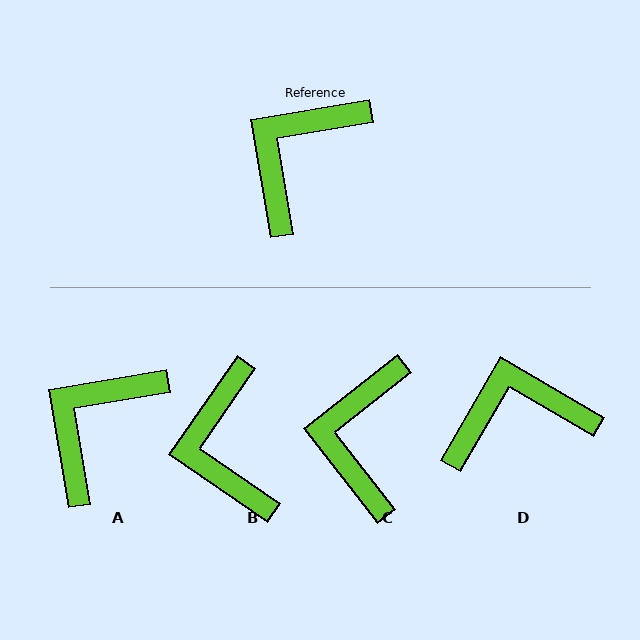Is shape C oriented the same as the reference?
No, it is off by about 29 degrees.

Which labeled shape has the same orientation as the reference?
A.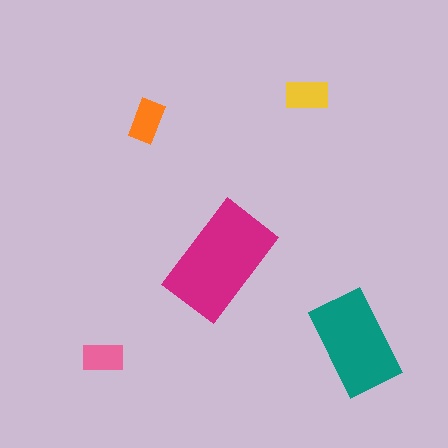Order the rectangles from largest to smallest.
the magenta one, the teal one, the yellow one, the orange one, the pink one.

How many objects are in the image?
There are 5 objects in the image.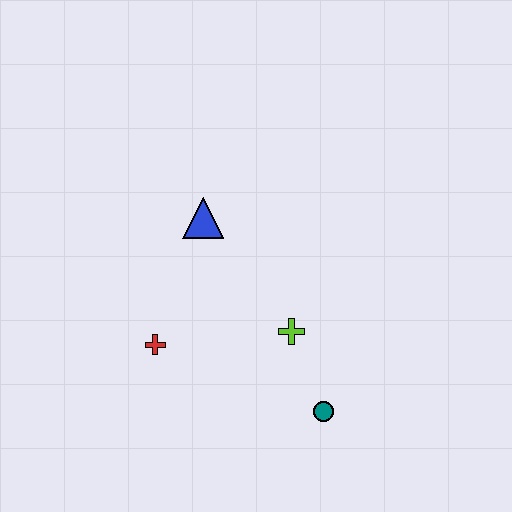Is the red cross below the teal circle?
No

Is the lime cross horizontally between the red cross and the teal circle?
Yes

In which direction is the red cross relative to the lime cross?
The red cross is to the left of the lime cross.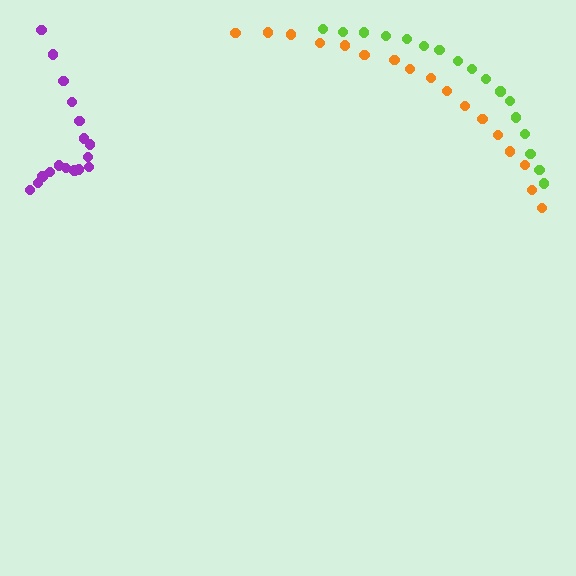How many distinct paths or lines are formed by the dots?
There are 3 distinct paths.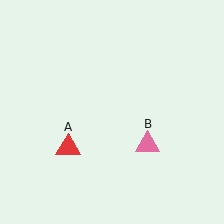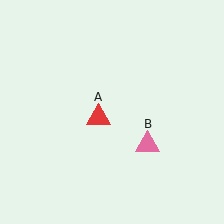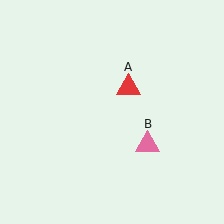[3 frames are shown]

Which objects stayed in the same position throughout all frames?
Pink triangle (object B) remained stationary.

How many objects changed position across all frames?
1 object changed position: red triangle (object A).